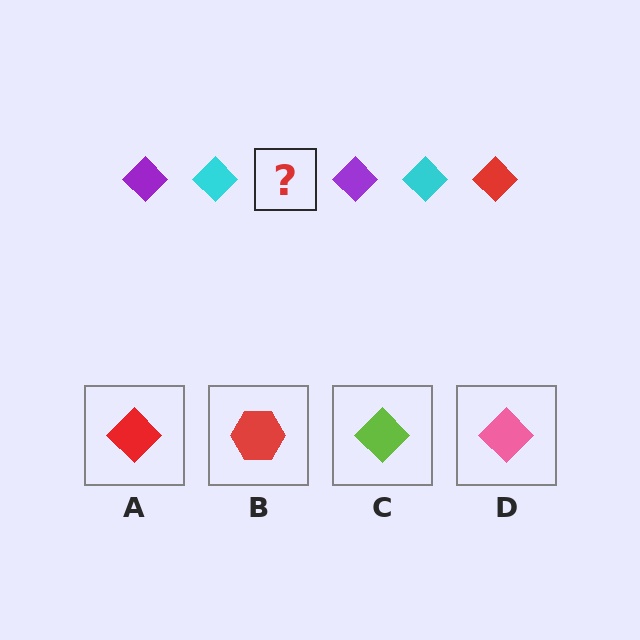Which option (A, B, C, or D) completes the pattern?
A.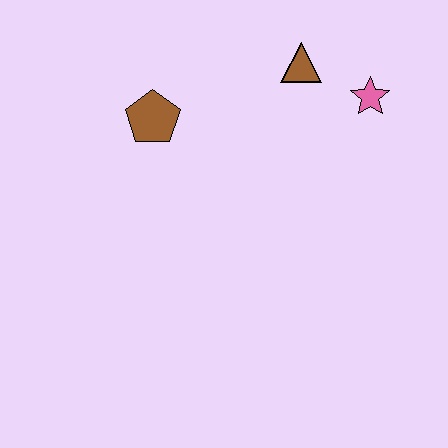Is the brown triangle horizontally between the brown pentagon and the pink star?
Yes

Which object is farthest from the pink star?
The brown pentagon is farthest from the pink star.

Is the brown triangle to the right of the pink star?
No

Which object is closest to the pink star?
The brown triangle is closest to the pink star.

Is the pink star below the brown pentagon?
No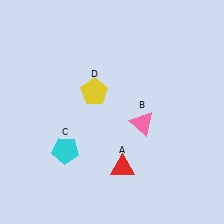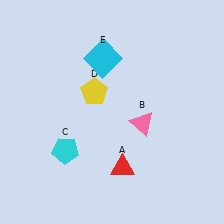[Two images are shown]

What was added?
A cyan square (E) was added in Image 2.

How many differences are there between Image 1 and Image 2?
There is 1 difference between the two images.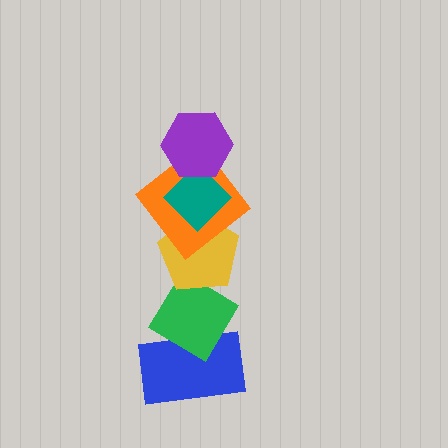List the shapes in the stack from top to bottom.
From top to bottom: the purple hexagon, the teal diamond, the orange diamond, the yellow pentagon, the green diamond, the blue rectangle.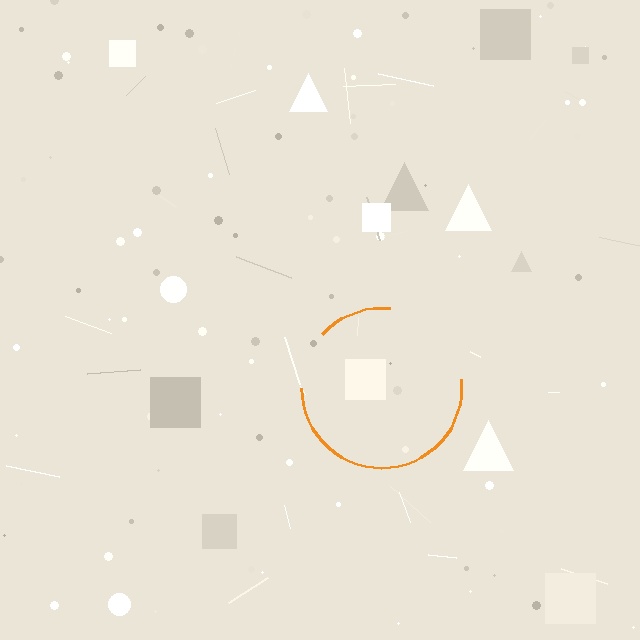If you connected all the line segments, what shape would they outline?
They would outline a circle.